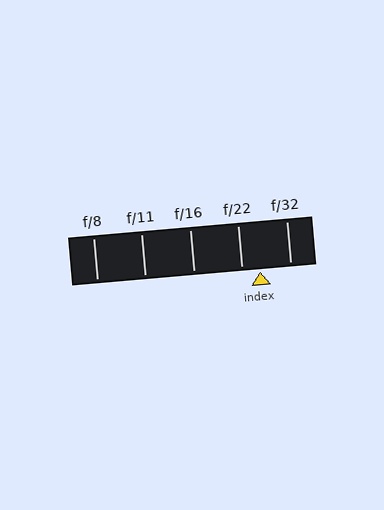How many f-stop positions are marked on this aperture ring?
There are 5 f-stop positions marked.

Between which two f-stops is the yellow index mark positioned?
The index mark is between f/22 and f/32.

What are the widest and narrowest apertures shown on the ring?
The widest aperture shown is f/8 and the narrowest is f/32.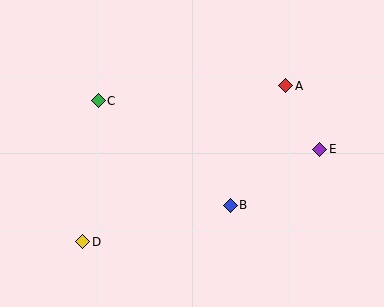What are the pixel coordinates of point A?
Point A is at (286, 86).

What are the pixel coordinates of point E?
Point E is at (320, 149).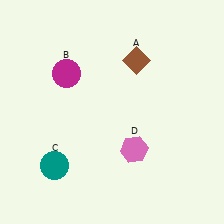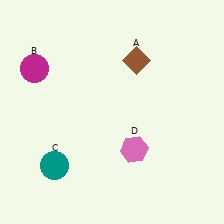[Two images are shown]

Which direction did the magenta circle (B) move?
The magenta circle (B) moved left.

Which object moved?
The magenta circle (B) moved left.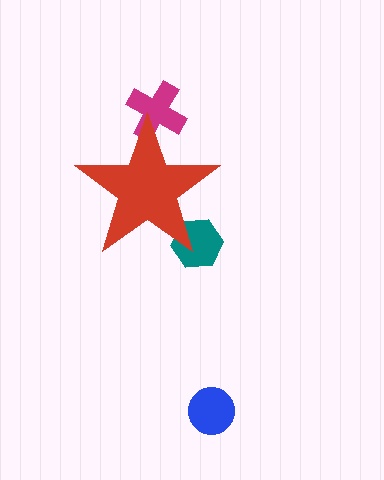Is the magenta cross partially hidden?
Yes, the magenta cross is partially hidden behind the red star.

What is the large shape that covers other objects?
A red star.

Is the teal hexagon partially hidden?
Yes, the teal hexagon is partially hidden behind the red star.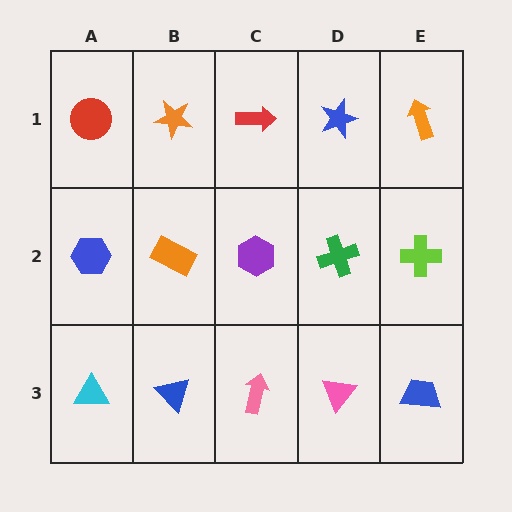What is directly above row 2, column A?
A red circle.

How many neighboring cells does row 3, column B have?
3.